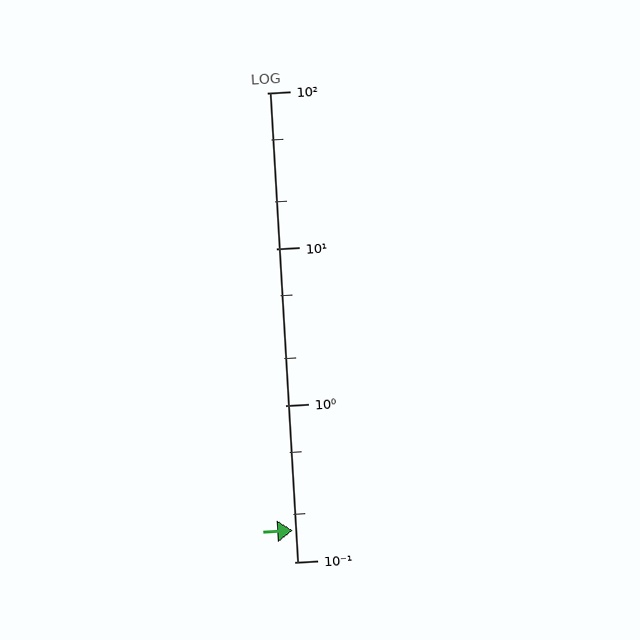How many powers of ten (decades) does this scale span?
The scale spans 3 decades, from 0.1 to 100.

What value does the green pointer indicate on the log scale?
The pointer indicates approximately 0.16.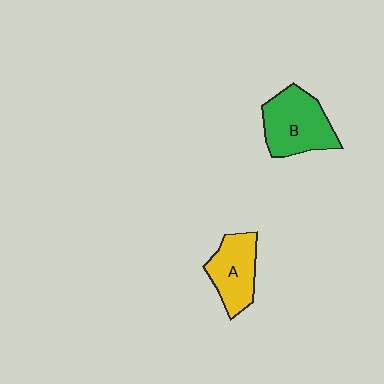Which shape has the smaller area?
Shape A (yellow).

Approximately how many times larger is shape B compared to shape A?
Approximately 1.3 times.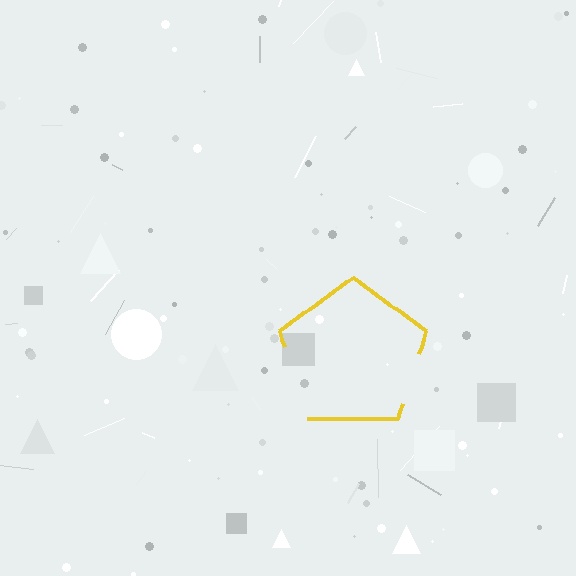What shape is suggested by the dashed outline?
The dashed outline suggests a pentagon.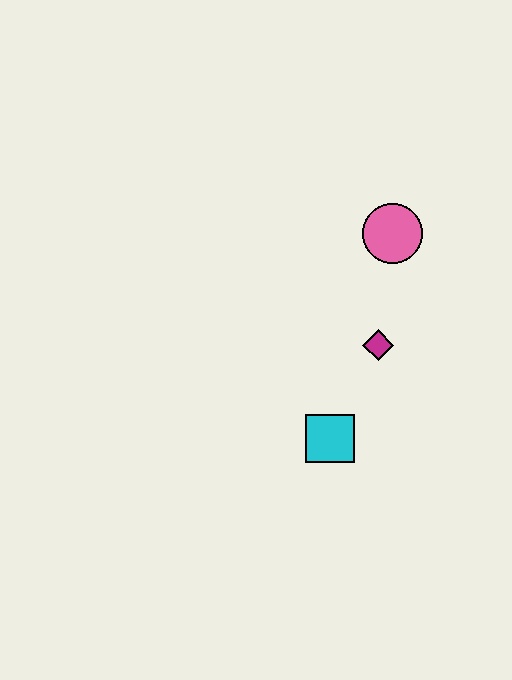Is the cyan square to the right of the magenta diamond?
No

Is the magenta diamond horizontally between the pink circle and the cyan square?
Yes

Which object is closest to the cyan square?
The magenta diamond is closest to the cyan square.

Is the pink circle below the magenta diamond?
No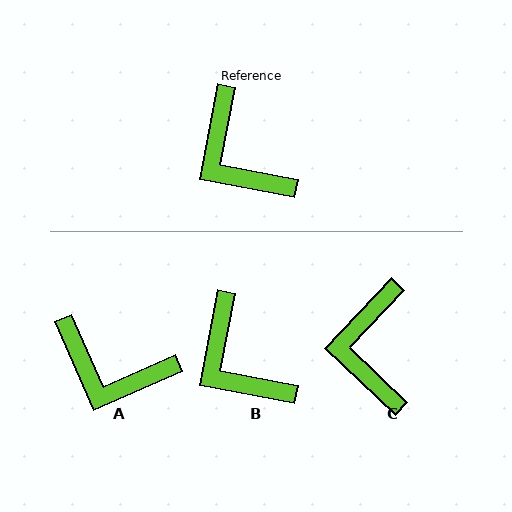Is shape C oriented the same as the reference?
No, it is off by about 33 degrees.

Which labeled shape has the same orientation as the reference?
B.